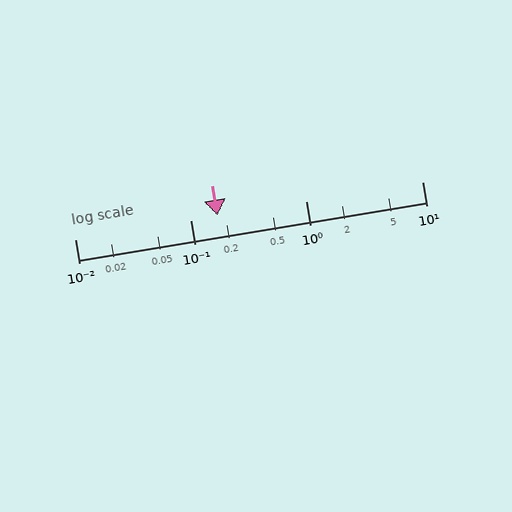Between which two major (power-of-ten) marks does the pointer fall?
The pointer is between 0.1 and 1.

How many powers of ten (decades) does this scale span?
The scale spans 3 decades, from 0.01 to 10.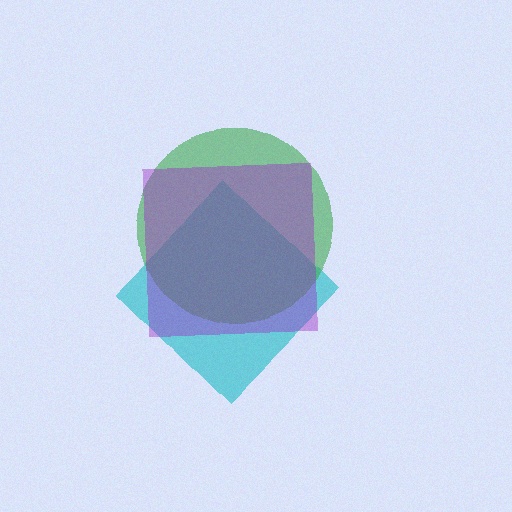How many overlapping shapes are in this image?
There are 3 overlapping shapes in the image.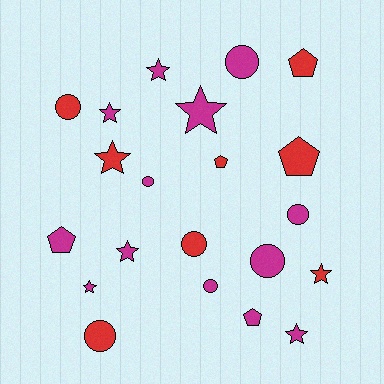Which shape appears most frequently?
Star, with 8 objects.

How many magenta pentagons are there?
There are 2 magenta pentagons.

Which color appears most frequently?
Magenta, with 13 objects.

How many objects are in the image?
There are 21 objects.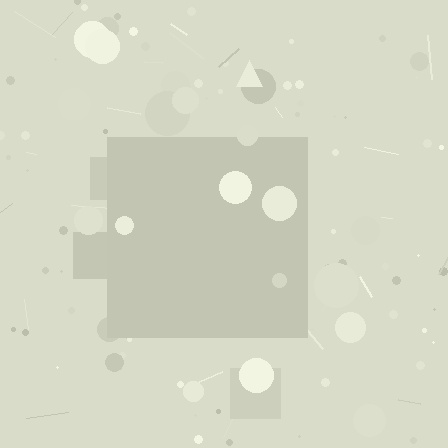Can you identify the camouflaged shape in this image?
The camouflaged shape is a square.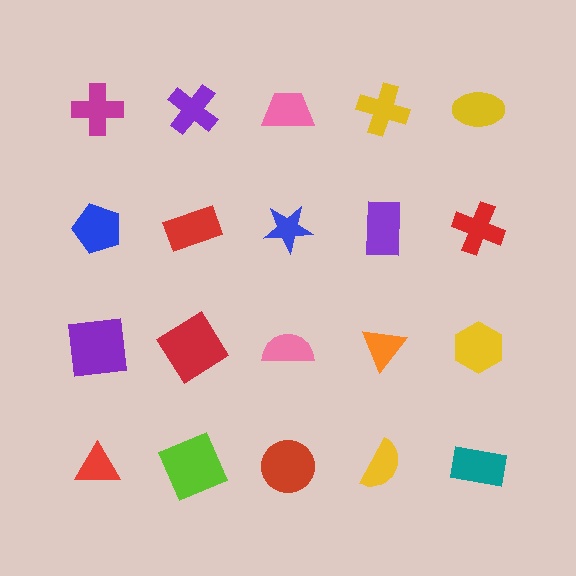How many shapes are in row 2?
5 shapes.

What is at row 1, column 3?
A pink trapezoid.